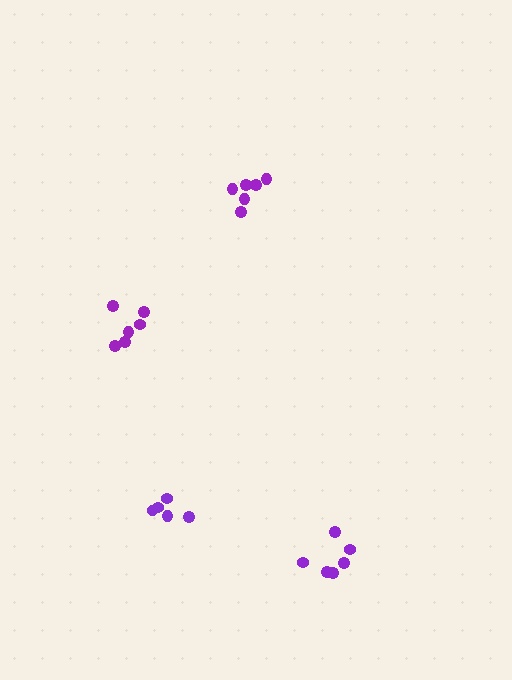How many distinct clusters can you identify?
There are 4 distinct clusters.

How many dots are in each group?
Group 1: 6 dots, Group 2: 6 dots, Group 3: 5 dots, Group 4: 6 dots (23 total).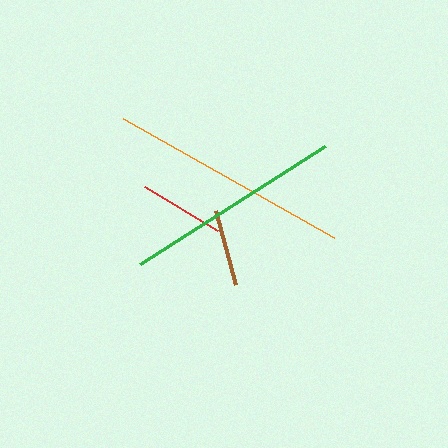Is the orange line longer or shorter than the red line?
The orange line is longer than the red line.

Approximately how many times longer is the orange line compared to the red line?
The orange line is approximately 2.9 times the length of the red line.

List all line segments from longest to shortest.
From longest to shortest: orange, green, red, brown.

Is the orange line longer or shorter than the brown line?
The orange line is longer than the brown line.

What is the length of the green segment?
The green segment is approximately 219 pixels long.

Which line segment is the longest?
The orange line is the longest at approximately 243 pixels.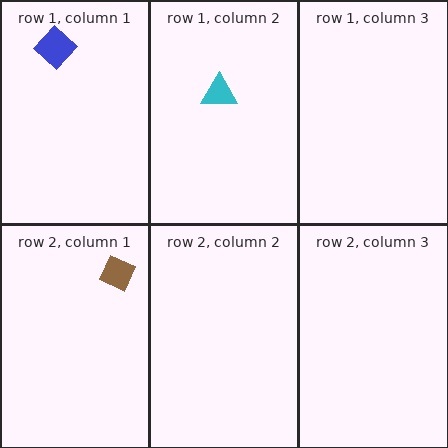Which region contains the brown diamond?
The row 2, column 1 region.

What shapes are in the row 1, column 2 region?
The cyan triangle.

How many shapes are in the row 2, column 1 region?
1.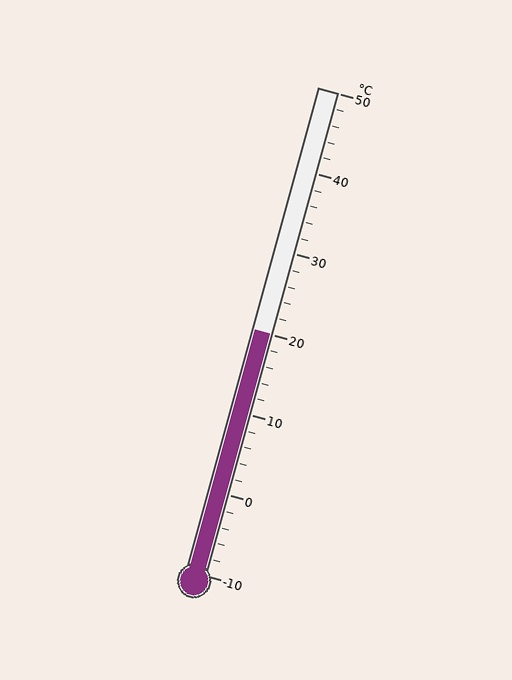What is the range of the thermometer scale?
The thermometer scale ranges from -10°C to 50°C.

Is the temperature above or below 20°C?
The temperature is at 20°C.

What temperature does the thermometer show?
The thermometer shows approximately 20°C.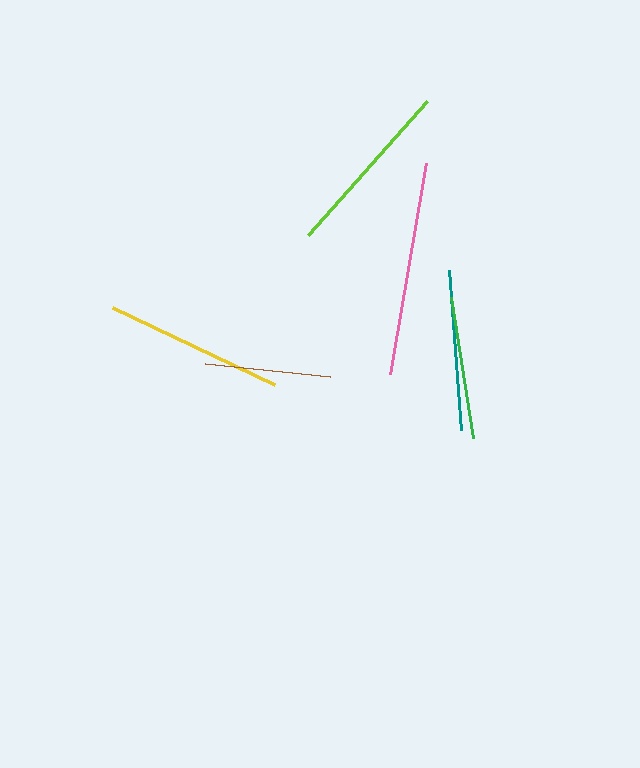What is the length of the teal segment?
The teal segment is approximately 160 pixels long.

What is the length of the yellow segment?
The yellow segment is approximately 178 pixels long.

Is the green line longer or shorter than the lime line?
The lime line is longer than the green line.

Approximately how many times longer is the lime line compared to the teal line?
The lime line is approximately 1.1 times the length of the teal line.